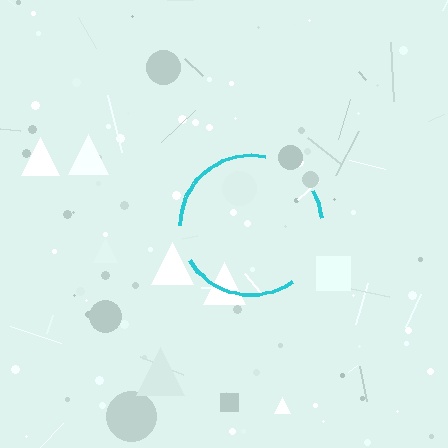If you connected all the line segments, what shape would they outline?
They would outline a circle.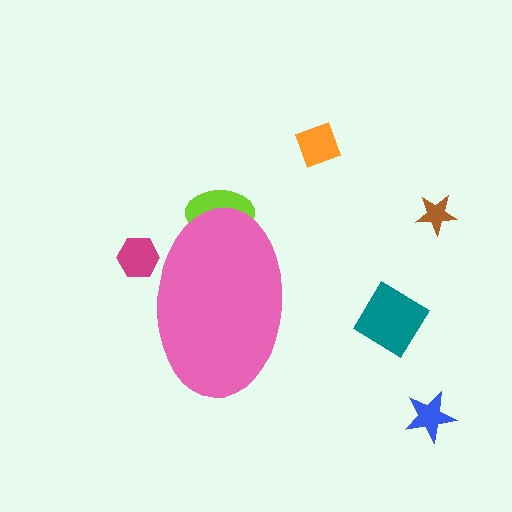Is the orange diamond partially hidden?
No, the orange diamond is fully visible.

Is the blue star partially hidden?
No, the blue star is fully visible.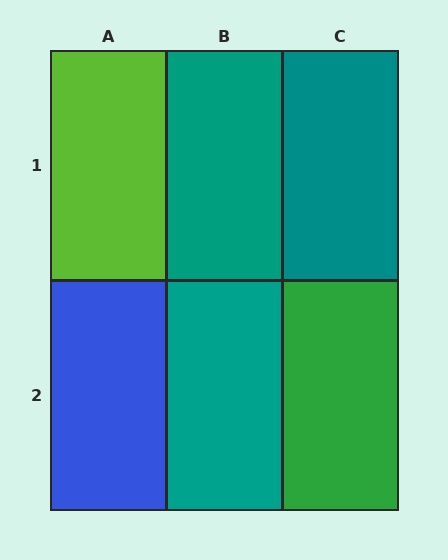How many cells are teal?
3 cells are teal.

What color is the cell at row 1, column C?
Teal.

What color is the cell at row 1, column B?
Teal.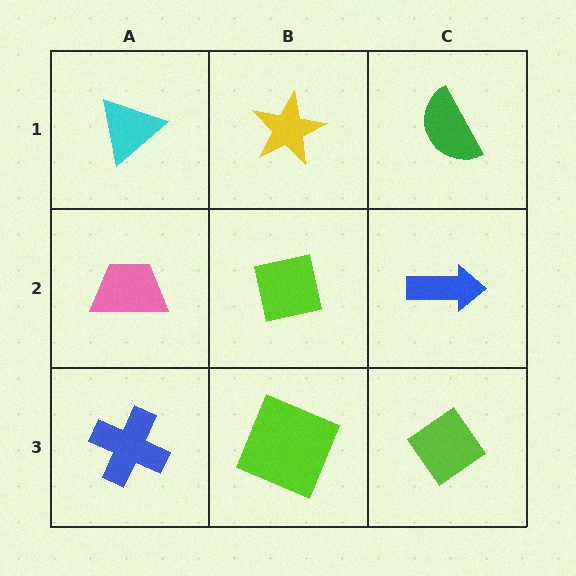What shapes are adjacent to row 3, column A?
A pink trapezoid (row 2, column A), a lime square (row 3, column B).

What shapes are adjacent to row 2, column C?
A green semicircle (row 1, column C), a lime diamond (row 3, column C), a lime square (row 2, column B).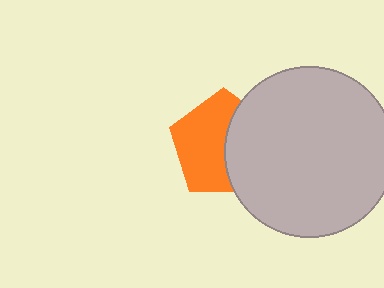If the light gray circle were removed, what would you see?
You would see the complete orange pentagon.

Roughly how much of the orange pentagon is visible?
About half of it is visible (roughly 57%).